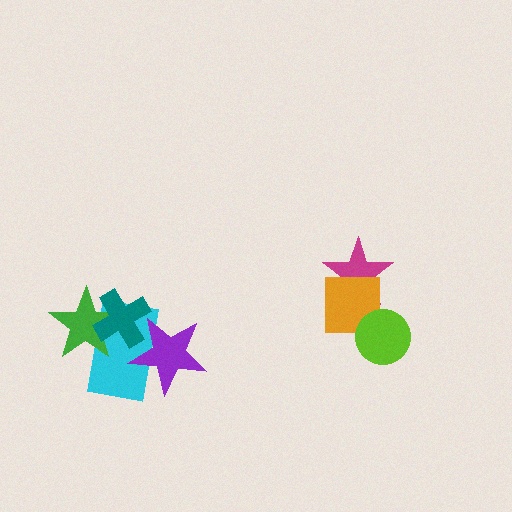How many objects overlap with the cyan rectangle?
3 objects overlap with the cyan rectangle.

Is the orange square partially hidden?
Yes, it is partially covered by another shape.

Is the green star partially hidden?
Yes, it is partially covered by another shape.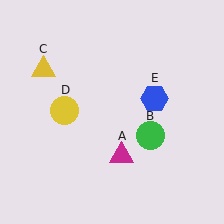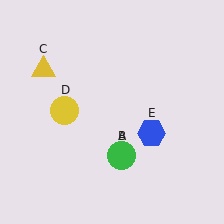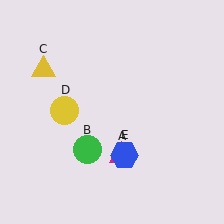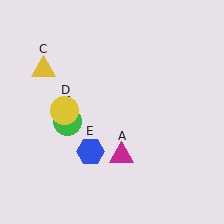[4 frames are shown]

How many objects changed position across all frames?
2 objects changed position: green circle (object B), blue hexagon (object E).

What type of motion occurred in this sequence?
The green circle (object B), blue hexagon (object E) rotated clockwise around the center of the scene.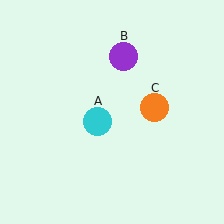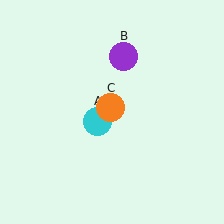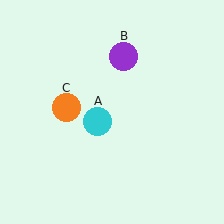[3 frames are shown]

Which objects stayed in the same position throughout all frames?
Cyan circle (object A) and purple circle (object B) remained stationary.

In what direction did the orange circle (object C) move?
The orange circle (object C) moved left.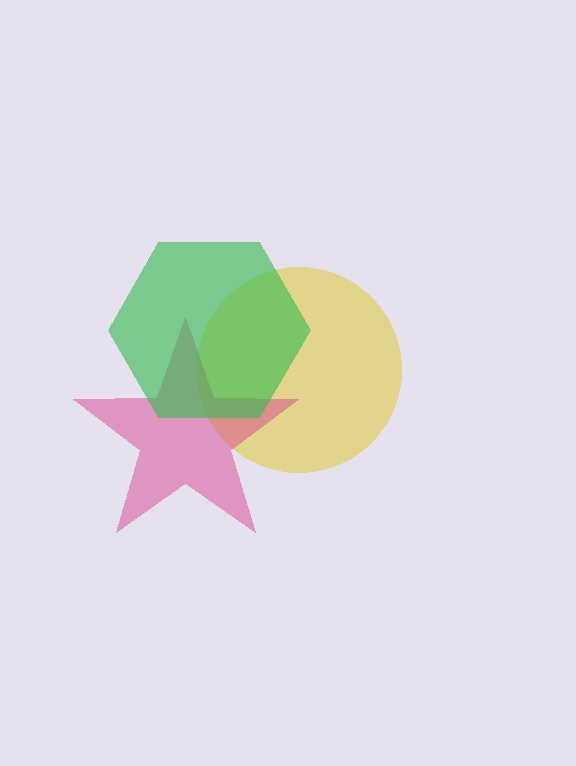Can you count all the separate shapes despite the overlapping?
Yes, there are 3 separate shapes.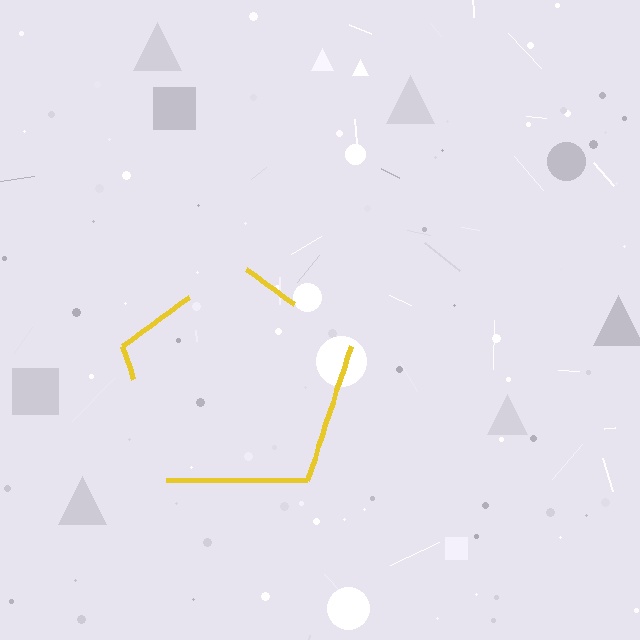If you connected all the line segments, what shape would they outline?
They would outline a pentagon.